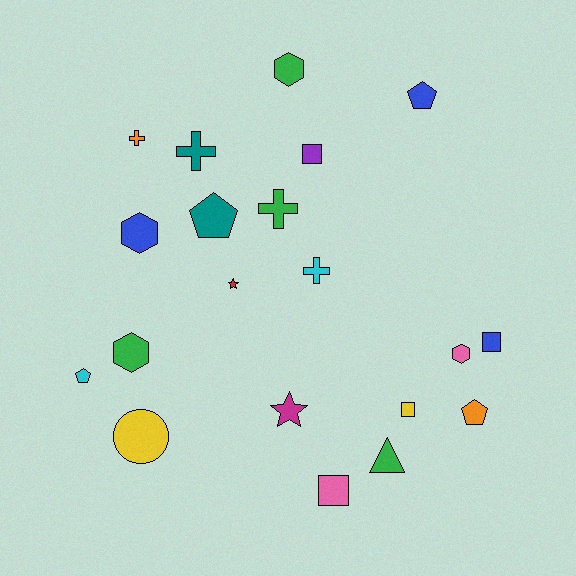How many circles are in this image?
There is 1 circle.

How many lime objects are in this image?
There are no lime objects.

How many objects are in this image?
There are 20 objects.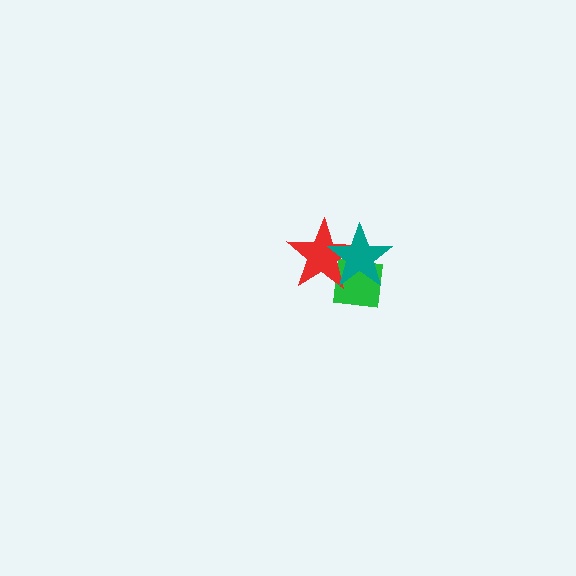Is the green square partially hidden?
Yes, it is partially covered by another shape.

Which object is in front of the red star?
The teal star is in front of the red star.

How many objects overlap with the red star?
2 objects overlap with the red star.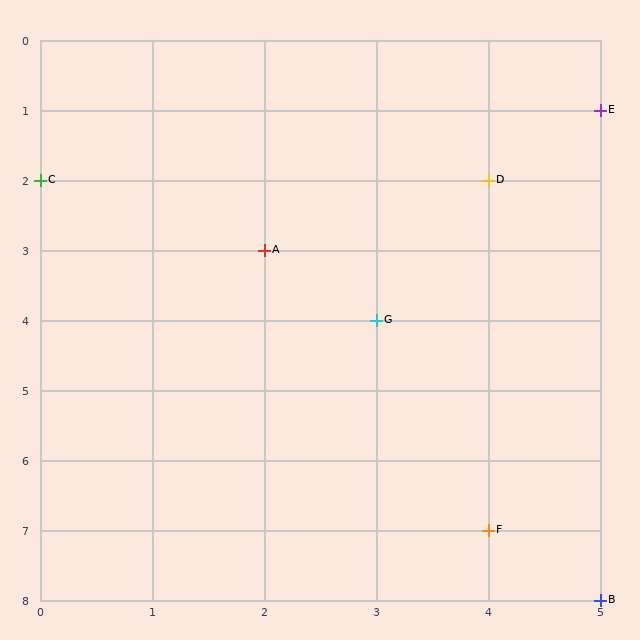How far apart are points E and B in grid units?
Points E and B are 7 rows apart.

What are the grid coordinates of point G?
Point G is at grid coordinates (3, 4).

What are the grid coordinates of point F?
Point F is at grid coordinates (4, 7).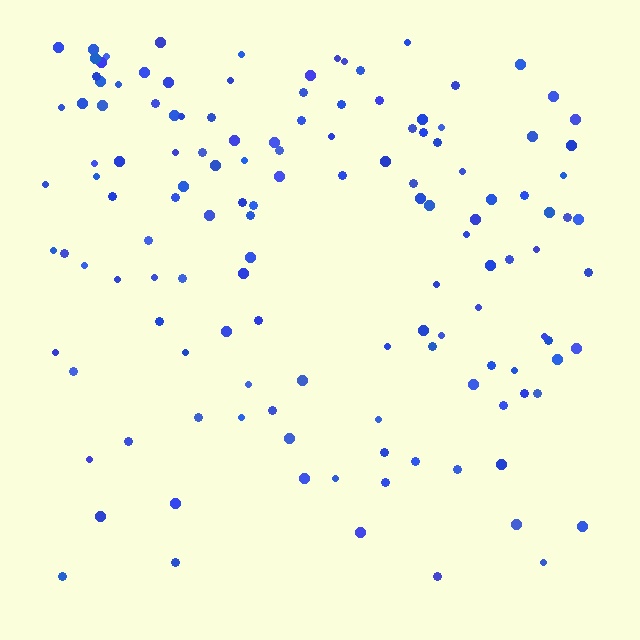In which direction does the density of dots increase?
From bottom to top, with the top side densest.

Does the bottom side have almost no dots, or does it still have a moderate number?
Still a moderate number, just noticeably fewer than the top.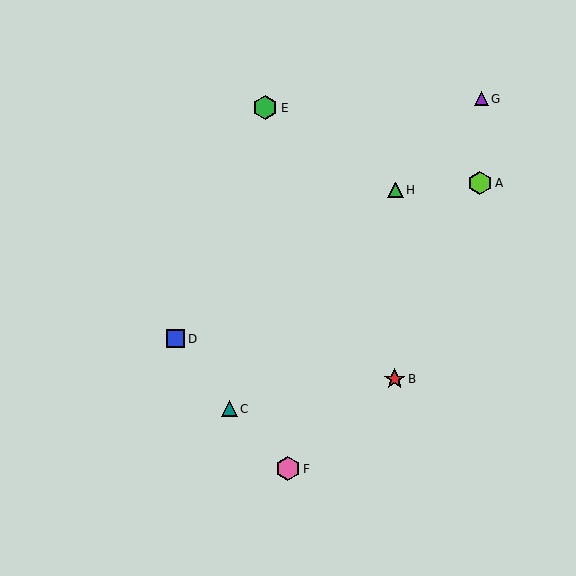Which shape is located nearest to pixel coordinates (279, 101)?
The green hexagon (labeled E) at (265, 108) is nearest to that location.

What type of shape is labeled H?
Shape H is a green triangle.